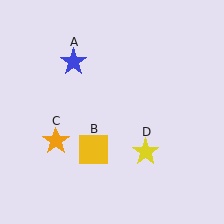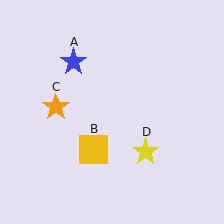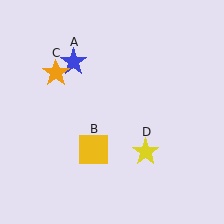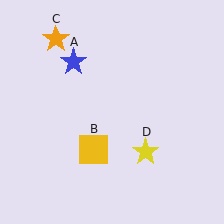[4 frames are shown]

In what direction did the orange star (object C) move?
The orange star (object C) moved up.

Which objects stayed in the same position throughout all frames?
Blue star (object A) and yellow square (object B) and yellow star (object D) remained stationary.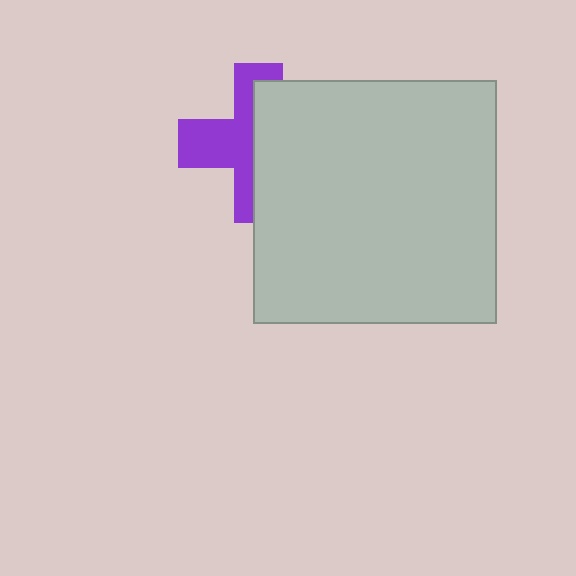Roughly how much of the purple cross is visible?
About half of it is visible (roughly 48%).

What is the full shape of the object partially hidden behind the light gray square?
The partially hidden object is a purple cross.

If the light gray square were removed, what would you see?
You would see the complete purple cross.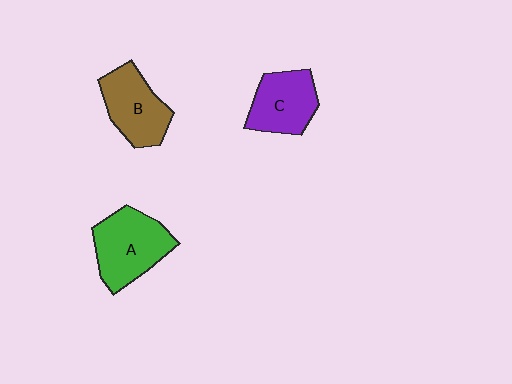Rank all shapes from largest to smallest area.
From largest to smallest: A (green), B (brown), C (purple).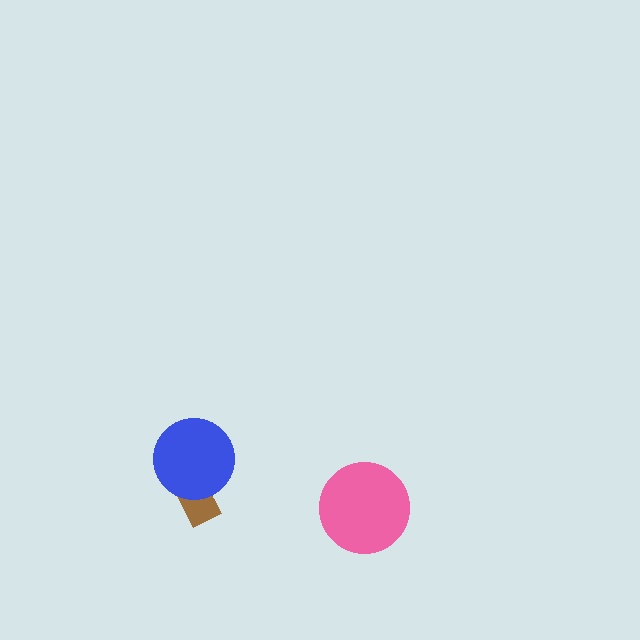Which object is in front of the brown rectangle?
The blue circle is in front of the brown rectangle.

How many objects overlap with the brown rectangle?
1 object overlaps with the brown rectangle.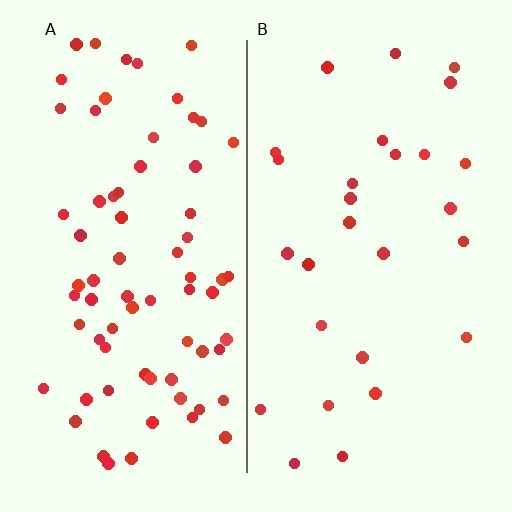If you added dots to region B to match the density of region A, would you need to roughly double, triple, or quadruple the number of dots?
Approximately triple.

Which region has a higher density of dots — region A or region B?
A (the left).